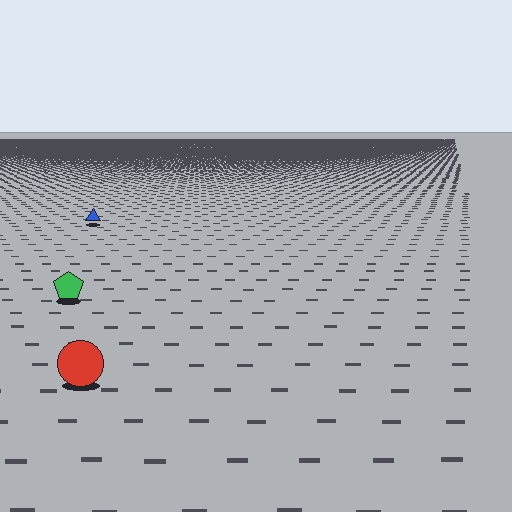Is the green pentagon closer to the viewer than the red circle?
No. The red circle is closer — you can tell from the texture gradient: the ground texture is coarser near it.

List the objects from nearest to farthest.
From nearest to farthest: the red circle, the green pentagon, the blue triangle.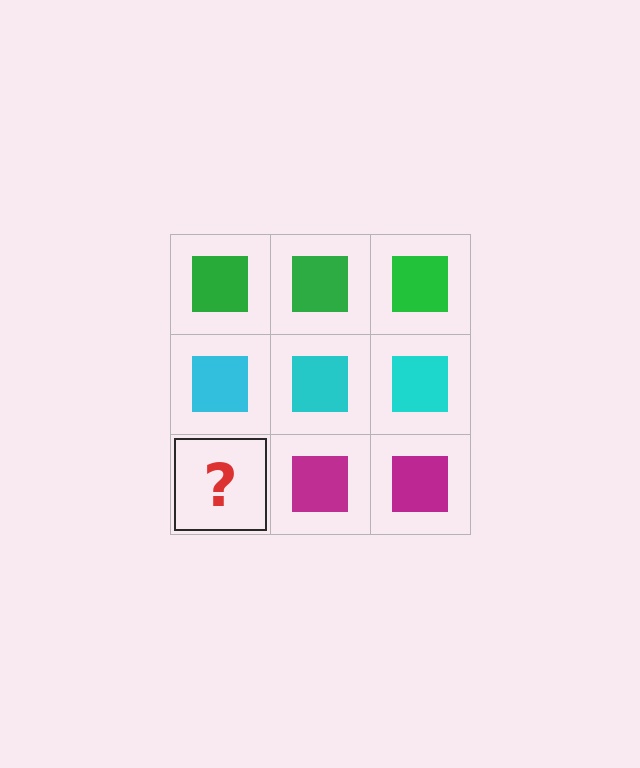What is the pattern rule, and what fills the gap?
The rule is that each row has a consistent color. The gap should be filled with a magenta square.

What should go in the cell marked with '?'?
The missing cell should contain a magenta square.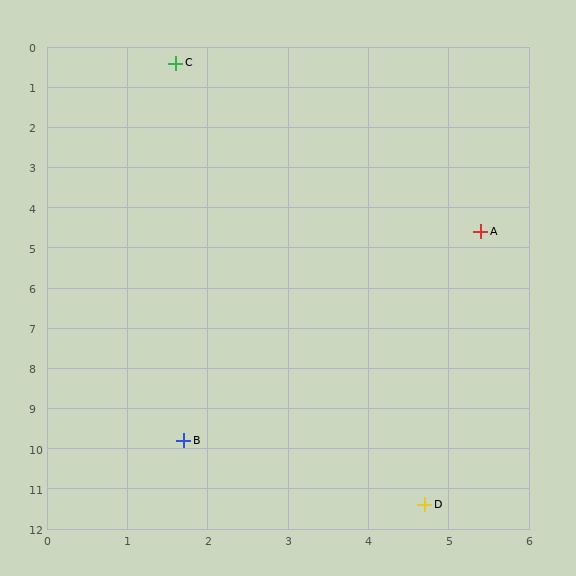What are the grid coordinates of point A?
Point A is at approximately (5.4, 4.6).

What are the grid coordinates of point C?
Point C is at approximately (1.6, 0.4).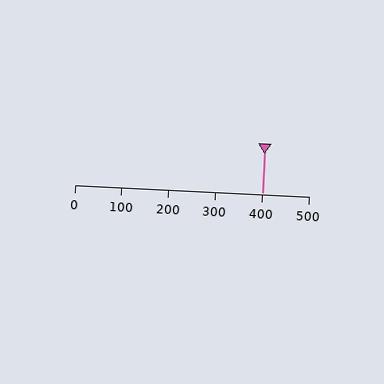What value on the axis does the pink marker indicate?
The marker indicates approximately 400.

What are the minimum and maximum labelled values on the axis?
The axis runs from 0 to 500.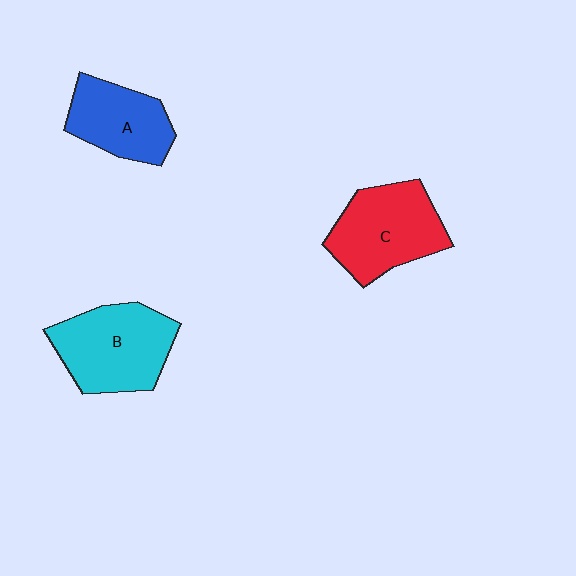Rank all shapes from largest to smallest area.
From largest to smallest: B (cyan), C (red), A (blue).